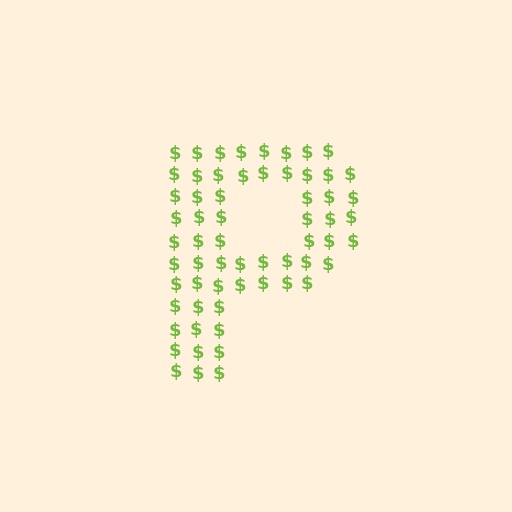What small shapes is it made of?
It is made of small dollar signs.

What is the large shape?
The large shape is the letter P.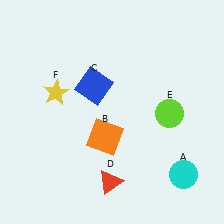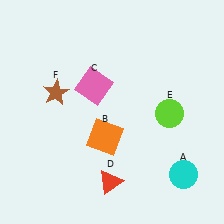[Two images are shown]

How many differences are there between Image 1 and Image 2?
There are 2 differences between the two images.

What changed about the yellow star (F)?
In Image 1, F is yellow. In Image 2, it changed to brown.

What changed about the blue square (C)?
In Image 1, C is blue. In Image 2, it changed to pink.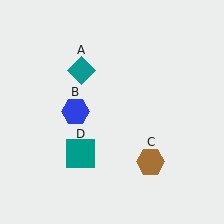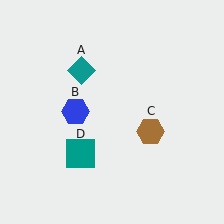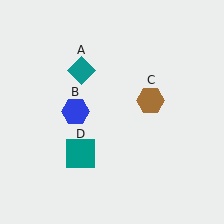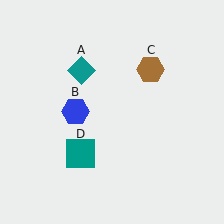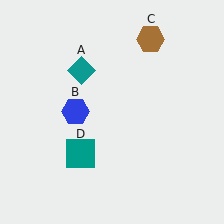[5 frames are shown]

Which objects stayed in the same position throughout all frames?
Teal diamond (object A) and blue hexagon (object B) and teal square (object D) remained stationary.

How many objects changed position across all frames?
1 object changed position: brown hexagon (object C).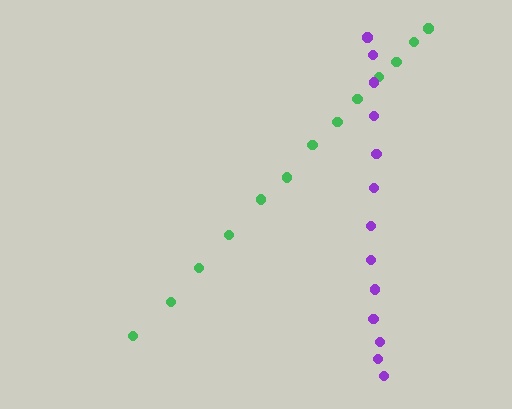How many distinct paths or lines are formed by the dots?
There are 2 distinct paths.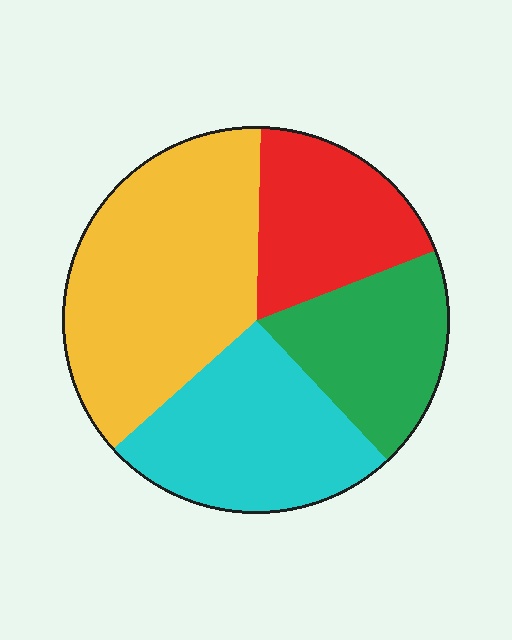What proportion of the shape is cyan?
Cyan covers about 25% of the shape.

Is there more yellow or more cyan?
Yellow.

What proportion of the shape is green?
Green takes up between a sixth and a third of the shape.